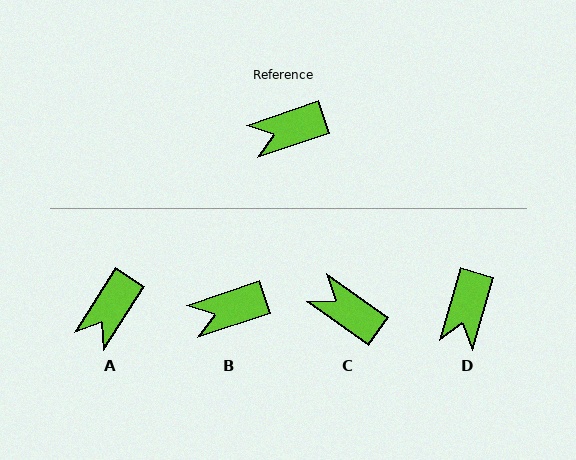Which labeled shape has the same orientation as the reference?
B.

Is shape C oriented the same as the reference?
No, it is off by about 54 degrees.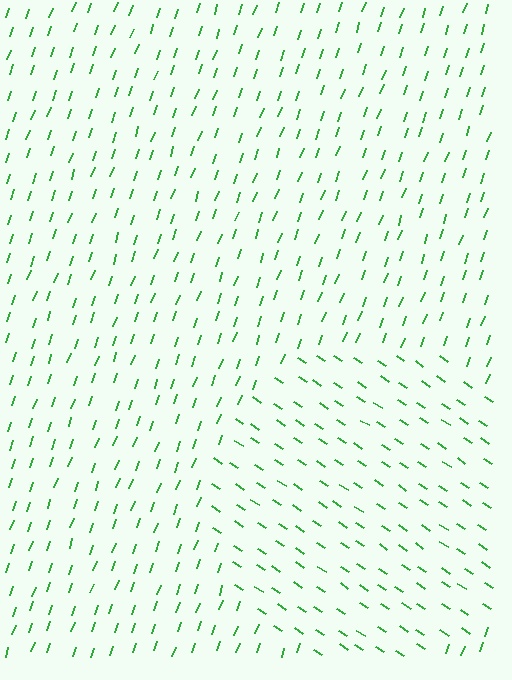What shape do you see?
I see a circle.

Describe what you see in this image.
The image is filled with small green line segments. A circle region in the image has lines oriented differently from the surrounding lines, creating a visible texture boundary.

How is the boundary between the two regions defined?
The boundary is defined purely by a change in line orientation (approximately 76 degrees difference). All lines are the same color and thickness.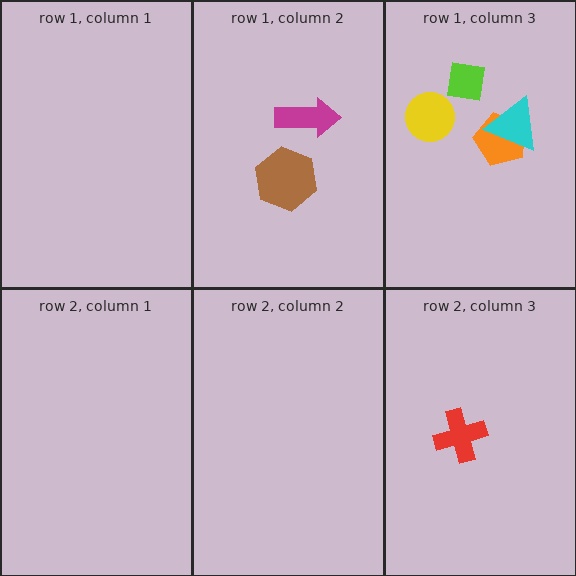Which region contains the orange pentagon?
The row 1, column 3 region.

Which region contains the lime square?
The row 1, column 3 region.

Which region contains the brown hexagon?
The row 1, column 2 region.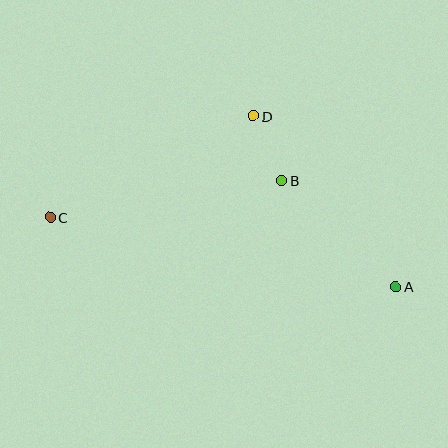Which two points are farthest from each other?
Points A and C are farthest from each other.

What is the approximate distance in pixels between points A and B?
The distance between A and B is approximately 156 pixels.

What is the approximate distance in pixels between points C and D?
The distance between C and D is approximately 227 pixels.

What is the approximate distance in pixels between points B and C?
The distance between B and C is approximately 234 pixels.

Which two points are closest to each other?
Points B and D are closest to each other.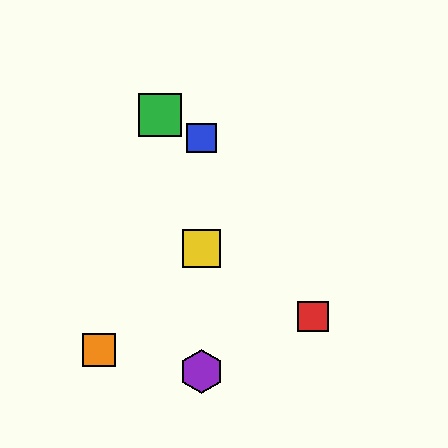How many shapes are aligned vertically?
3 shapes (the blue square, the yellow square, the purple hexagon) are aligned vertically.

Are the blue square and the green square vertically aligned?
No, the blue square is at x≈202 and the green square is at x≈160.